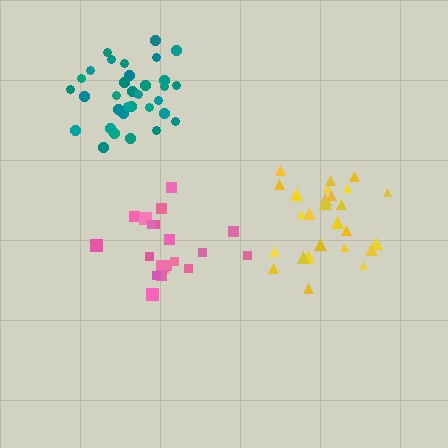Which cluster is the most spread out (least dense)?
Pink.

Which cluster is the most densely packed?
Teal.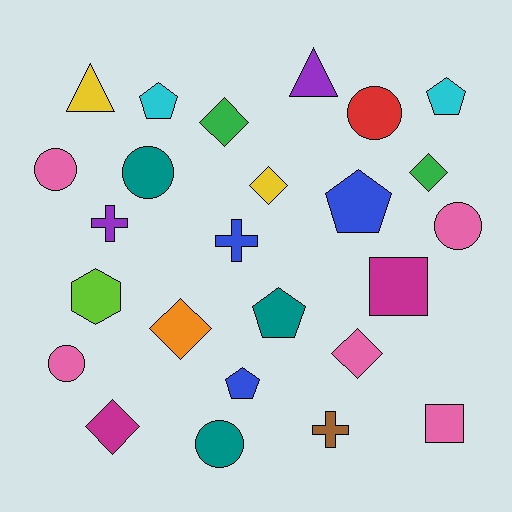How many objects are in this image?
There are 25 objects.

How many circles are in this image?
There are 6 circles.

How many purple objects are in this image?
There are 2 purple objects.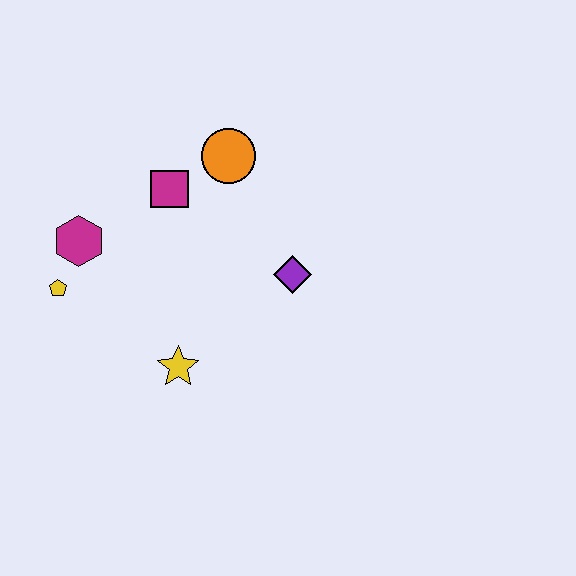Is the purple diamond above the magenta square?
No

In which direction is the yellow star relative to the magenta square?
The yellow star is below the magenta square.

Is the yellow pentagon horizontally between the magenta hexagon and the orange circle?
No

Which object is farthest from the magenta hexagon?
The purple diamond is farthest from the magenta hexagon.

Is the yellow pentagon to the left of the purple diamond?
Yes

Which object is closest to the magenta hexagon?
The yellow pentagon is closest to the magenta hexagon.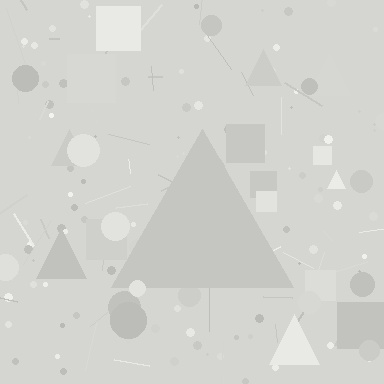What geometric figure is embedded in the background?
A triangle is embedded in the background.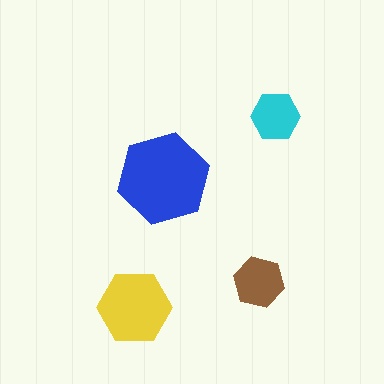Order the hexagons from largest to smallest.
the blue one, the yellow one, the brown one, the cyan one.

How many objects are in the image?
There are 4 objects in the image.